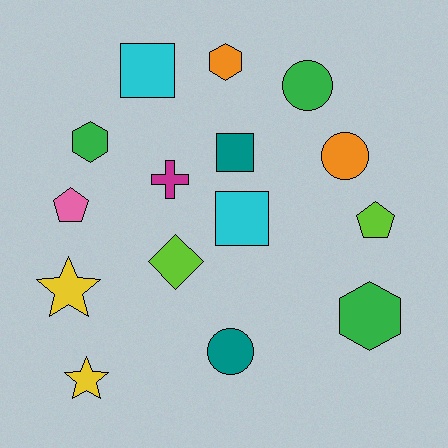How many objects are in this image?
There are 15 objects.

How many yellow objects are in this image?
There are 2 yellow objects.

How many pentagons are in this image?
There are 2 pentagons.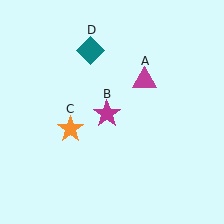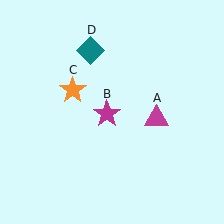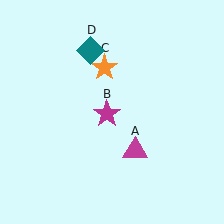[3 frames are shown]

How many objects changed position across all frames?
2 objects changed position: magenta triangle (object A), orange star (object C).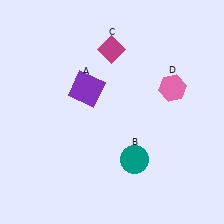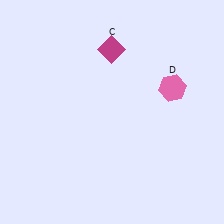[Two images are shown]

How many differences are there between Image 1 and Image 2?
There are 2 differences between the two images.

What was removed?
The purple square (A), the teal circle (B) were removed in Image 2.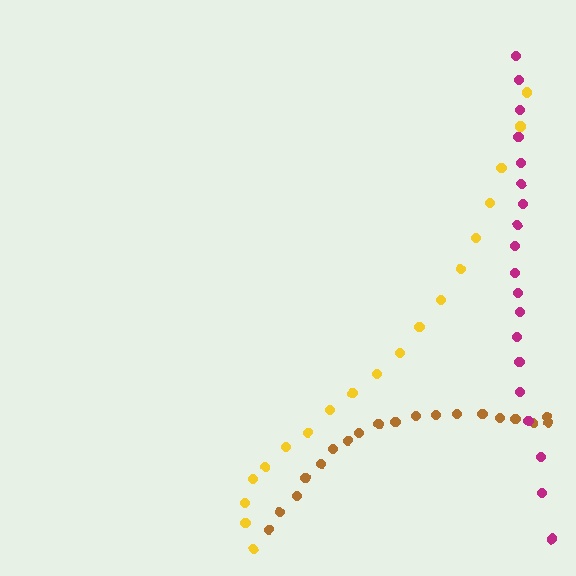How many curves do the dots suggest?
There are 3 distinct paths.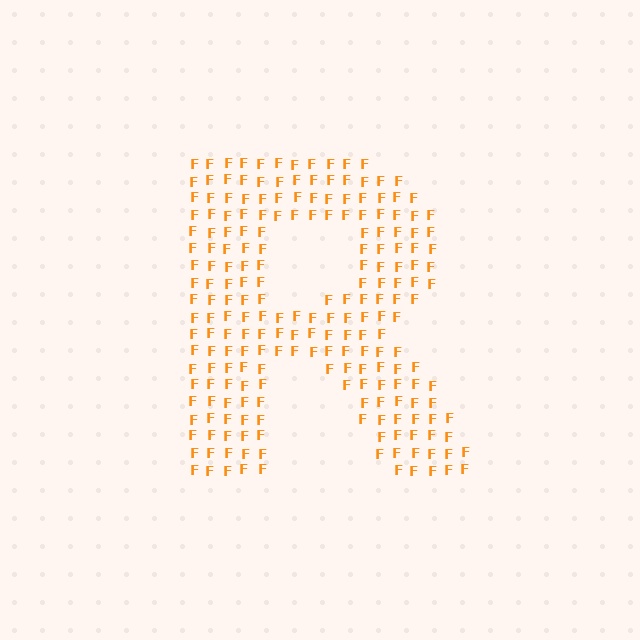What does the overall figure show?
The overall figure shows the letter R.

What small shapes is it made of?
It is made of small letter F's.